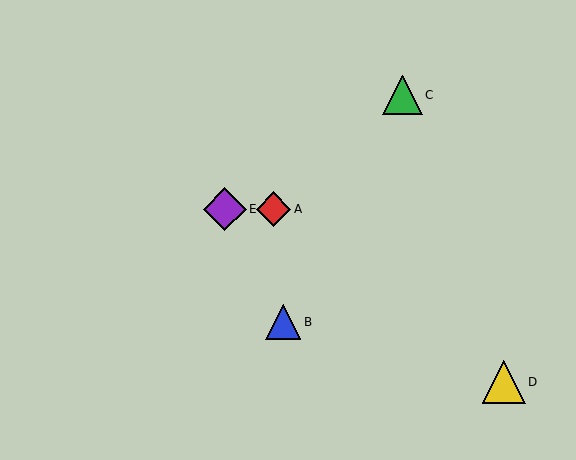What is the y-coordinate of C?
Object C is at y≈95.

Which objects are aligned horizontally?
Objects A, E are aligned horizontally.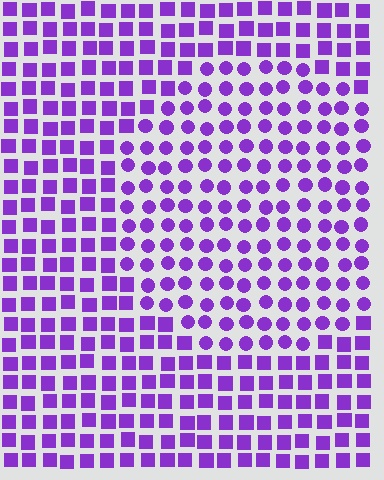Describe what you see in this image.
The image is filled with small purple elements arranged in a uniform grid. A circle-shaped region contains circles, while the surrounding area contains squares. The boundary is defined purely by the change in element shape.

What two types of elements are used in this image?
The image uses circles inside the circle region and squares outside it.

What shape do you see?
I see a circle.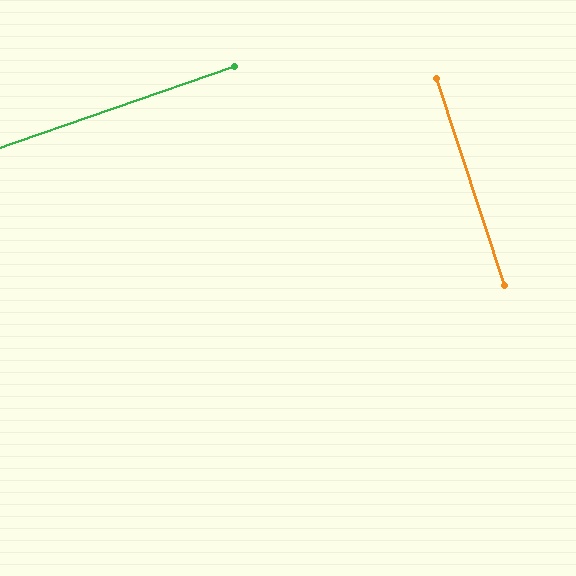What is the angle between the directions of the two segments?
Approximately 89 degrees.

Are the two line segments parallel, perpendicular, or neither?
Perpendicular — they meet at approximately 89°.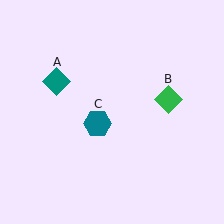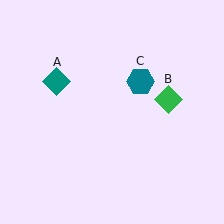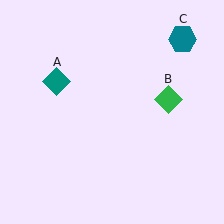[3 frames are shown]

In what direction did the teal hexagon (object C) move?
The teal hexagon (object C) moved up and to the right.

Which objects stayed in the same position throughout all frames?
Teal diamond (object A) and green diamond (object B) remained stationary.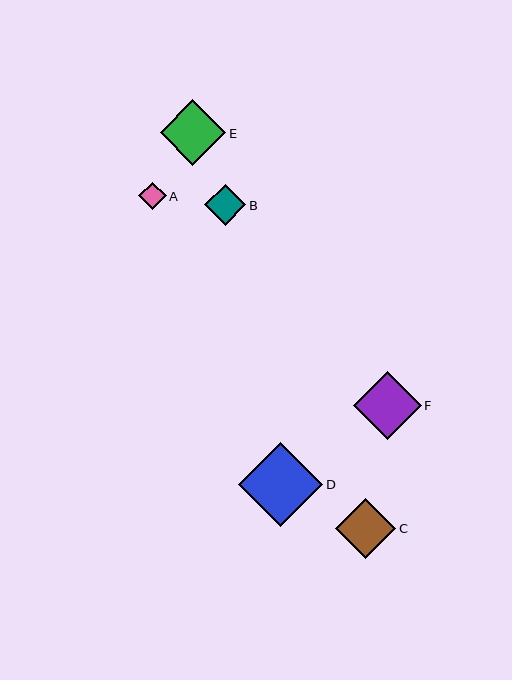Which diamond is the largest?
Diamond D is the largest with a size of approximately 84 pixels.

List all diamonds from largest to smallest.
From largest to smallest: D, F, E, C, B, A.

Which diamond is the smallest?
Diamond A is the smallest with a size of approximately 27 pixels.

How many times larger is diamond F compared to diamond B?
Diamond F is approximately 1.7 times the size of diamond B.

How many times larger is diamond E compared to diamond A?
Diamond E is approximately 2.4 times the size of diamond A.